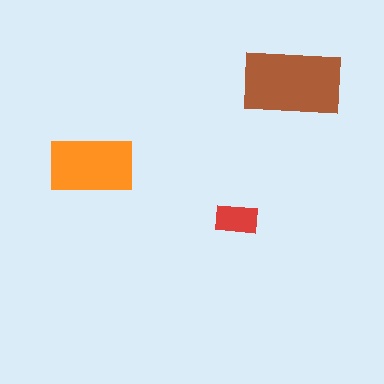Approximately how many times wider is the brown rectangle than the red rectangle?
About 2.5 times wider.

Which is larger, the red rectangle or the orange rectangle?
The orange one.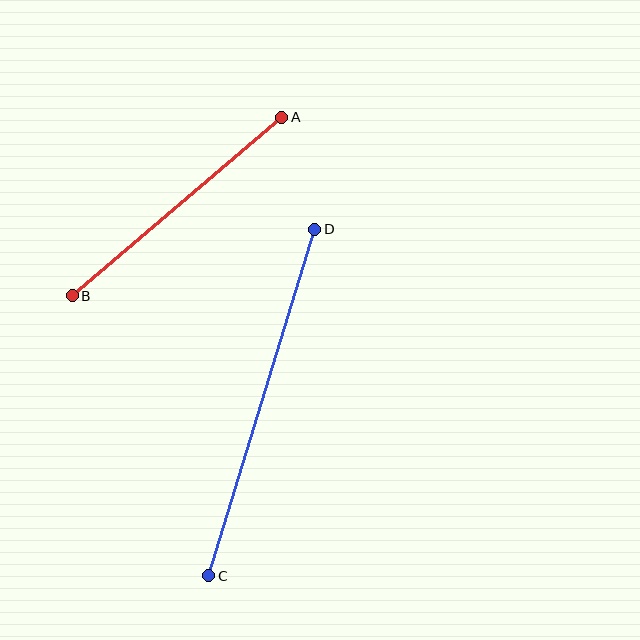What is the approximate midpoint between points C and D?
The midpoint is at approximately (262, 402) pixels.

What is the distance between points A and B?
The distance is approximately 275 pixels.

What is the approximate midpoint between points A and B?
The midpoint is at approximately (177, 206) pixels.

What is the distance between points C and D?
The distance is approximately 362 pixels.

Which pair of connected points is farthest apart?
Points C and D are farthest apart.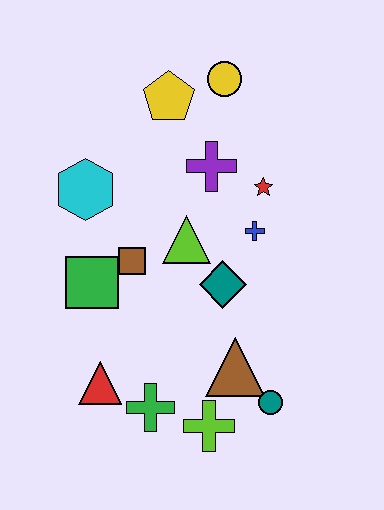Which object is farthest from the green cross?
The yellow circle is farthest from the green cross.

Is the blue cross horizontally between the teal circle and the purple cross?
Yes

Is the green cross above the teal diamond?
No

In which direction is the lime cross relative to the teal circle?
The lime cross is to the left of the teal circle.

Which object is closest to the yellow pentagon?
The yellow circle is closest to the yellow pentagon.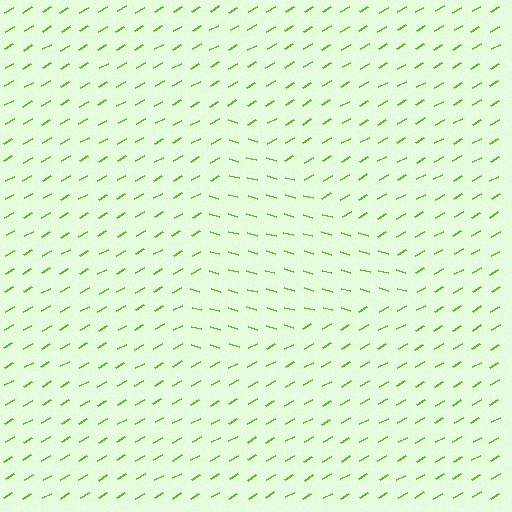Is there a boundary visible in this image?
Yes, there is a texture boundary formed by a change in line orientation.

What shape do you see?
I see a triangle.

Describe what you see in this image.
The image is filled with small lime line segments. A triangle region in the image has lines oriented differently from the surrounding lines, creating a visible texture boundary.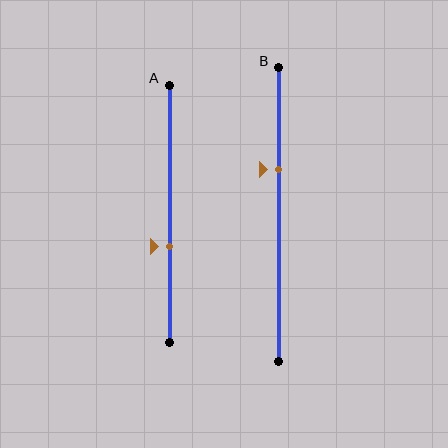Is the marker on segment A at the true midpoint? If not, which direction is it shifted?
No, the marker on segment A is shifted downward by about 13% of the segment length.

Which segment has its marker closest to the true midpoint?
Segment A has its marker closest to the true midpoint.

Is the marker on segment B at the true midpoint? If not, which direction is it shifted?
No, the marker on segment B is shifted upward by about 15% of the segment length.